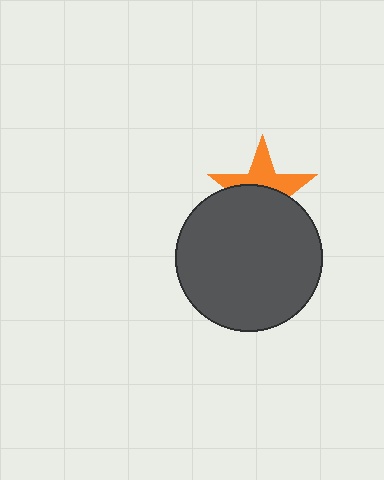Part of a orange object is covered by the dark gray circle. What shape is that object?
It is a star.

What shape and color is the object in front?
The object in front is a dark gray circle.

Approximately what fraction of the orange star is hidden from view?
Roughly 54% of the orange star is hidden behind the dark gray circle.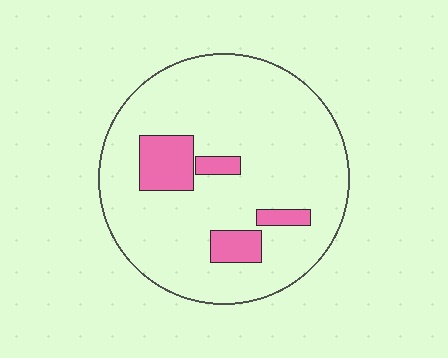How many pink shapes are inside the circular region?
4.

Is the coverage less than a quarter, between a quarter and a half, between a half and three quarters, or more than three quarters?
Less than a quarter.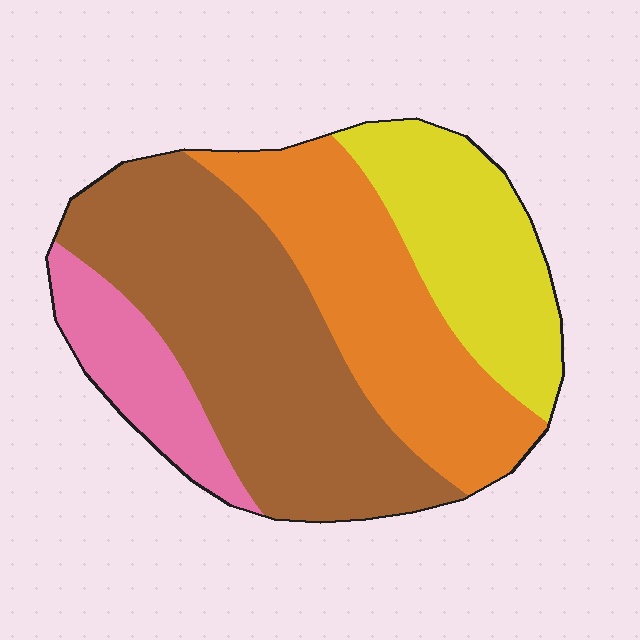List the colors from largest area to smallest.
From largest to smallest: brown, orange, yellow, pink.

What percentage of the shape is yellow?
Yellow takes up less than a quarter of the shape.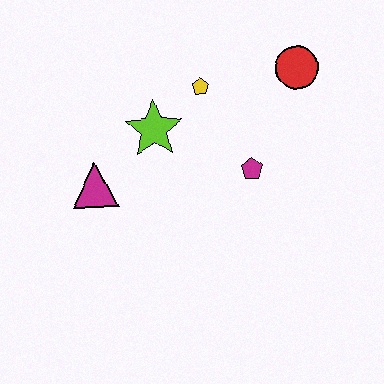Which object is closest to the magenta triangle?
The lime star is closest to the magenta triangle.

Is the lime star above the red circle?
No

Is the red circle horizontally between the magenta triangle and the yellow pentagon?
No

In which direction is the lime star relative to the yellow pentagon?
The lime star is to the left of the yellow pentagon.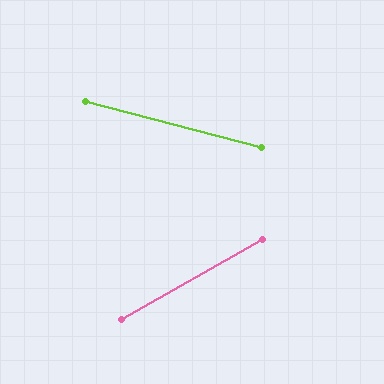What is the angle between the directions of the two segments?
Approximately 45 degrees.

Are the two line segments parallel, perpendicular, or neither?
Neither parallel nor perpendicular — they differ by about 45°.